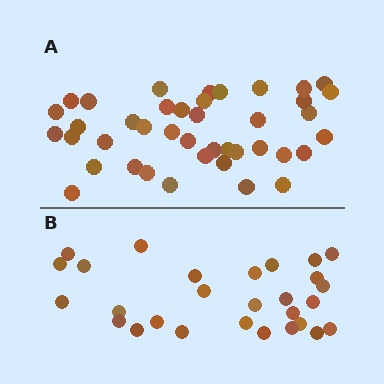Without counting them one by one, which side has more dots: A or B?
Region A (the top region) has more dots.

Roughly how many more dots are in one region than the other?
Region A has approximately 15 more dots than region B.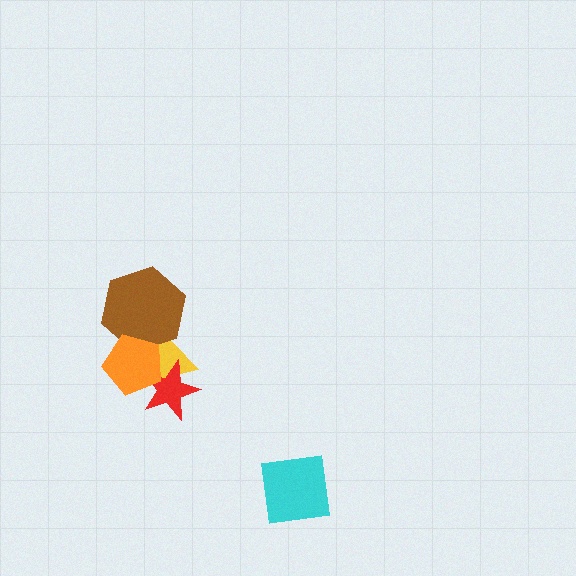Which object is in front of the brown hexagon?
The orange pentagon is in front of the brown hexagon.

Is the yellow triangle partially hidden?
Yes, it is partially covered by another shape.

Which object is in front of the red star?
The orange pentagon is in front of the red star.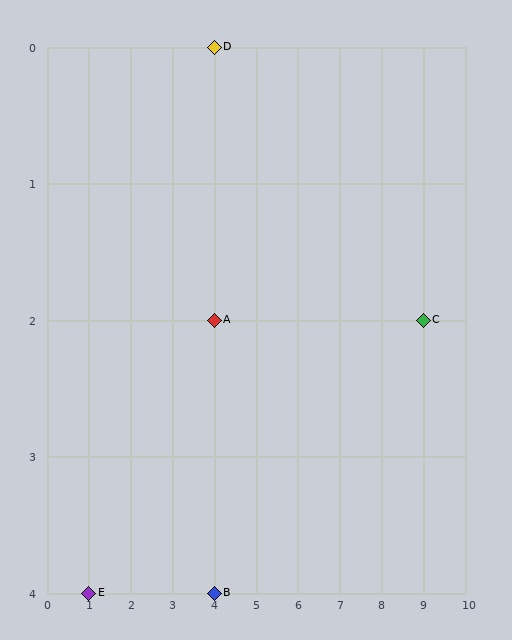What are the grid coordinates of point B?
Point B is at grid coordinates (4, 4).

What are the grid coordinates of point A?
Point A is at grid coordinates (4, 2).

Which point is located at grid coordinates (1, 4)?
Point E is at (1, 4).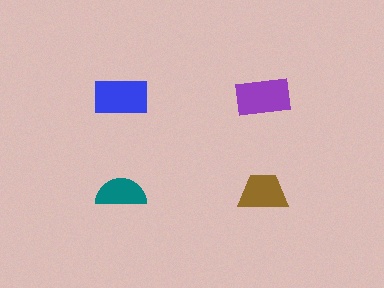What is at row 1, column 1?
A blue rectangle.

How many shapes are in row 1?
2 shapes.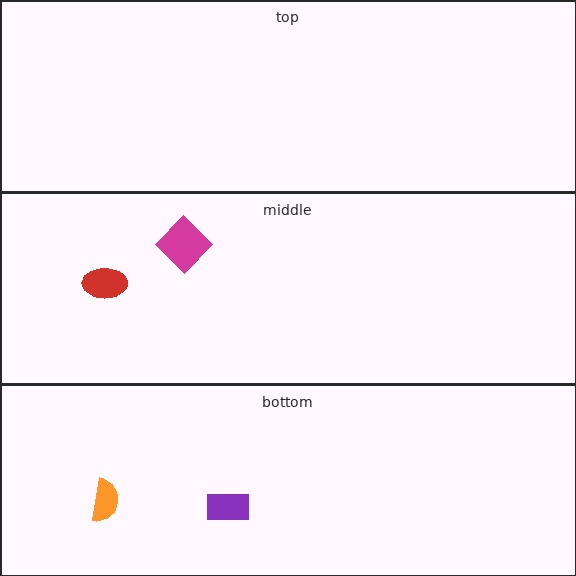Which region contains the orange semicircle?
The bottom region.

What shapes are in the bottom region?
The orange semicircle, the purple rectangle.